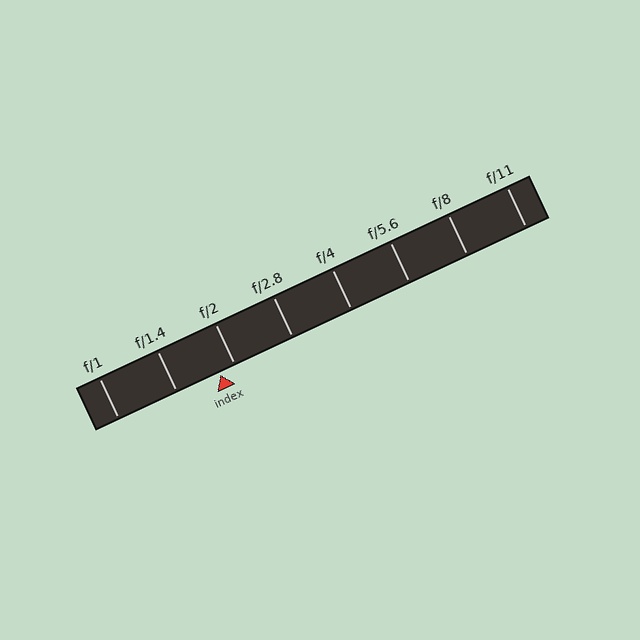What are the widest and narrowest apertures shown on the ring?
The widest aperture shown is f/1 and the narrowest is f/11.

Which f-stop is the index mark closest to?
The index mark is closest to f/2.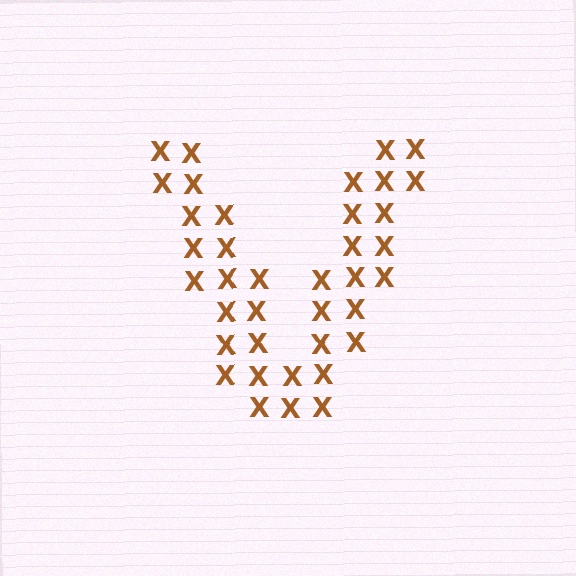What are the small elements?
The small elements are letter X's.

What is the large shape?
The large shape is the letter V.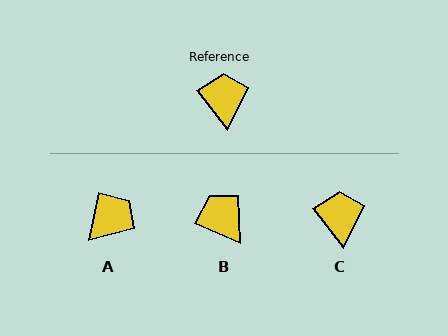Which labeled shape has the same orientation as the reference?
C.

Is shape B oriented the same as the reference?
No, it is off by about 29 degrees.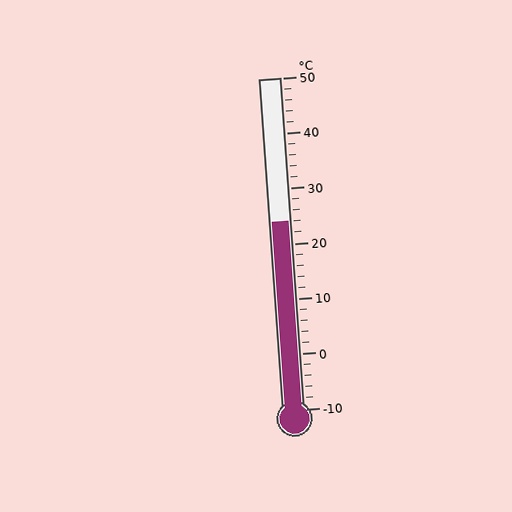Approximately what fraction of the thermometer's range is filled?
The thermometer is filled to approximately 55% of its range.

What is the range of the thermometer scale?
The thermometer scale ranges from -10°C to 50°C.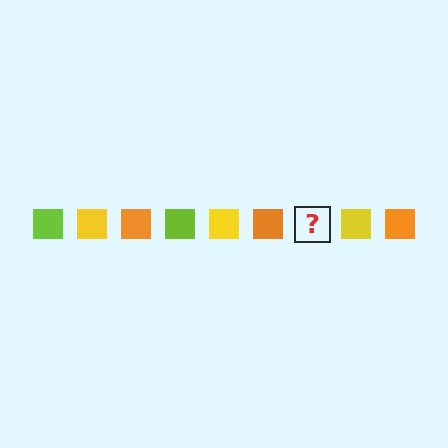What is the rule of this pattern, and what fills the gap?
The rule is that the pattern cycles through lime, yellow, orange squares. The gap should be filled with a lime square.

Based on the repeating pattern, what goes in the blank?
The blank should be a lime square.